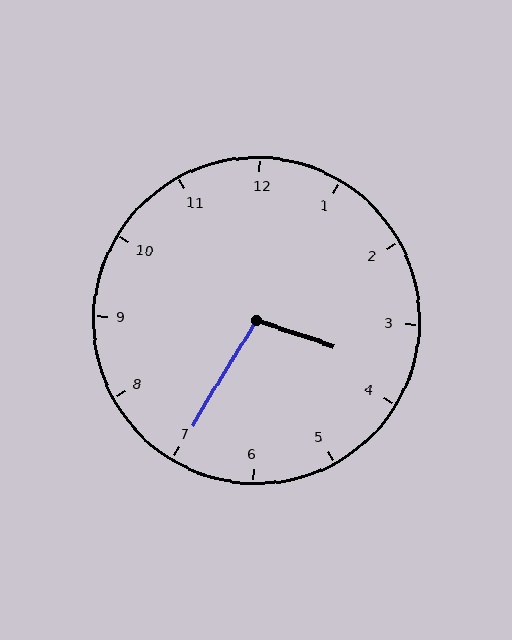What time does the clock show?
3:35.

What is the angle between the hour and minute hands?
Approximately 102 degrees.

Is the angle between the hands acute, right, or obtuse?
It is obtuse.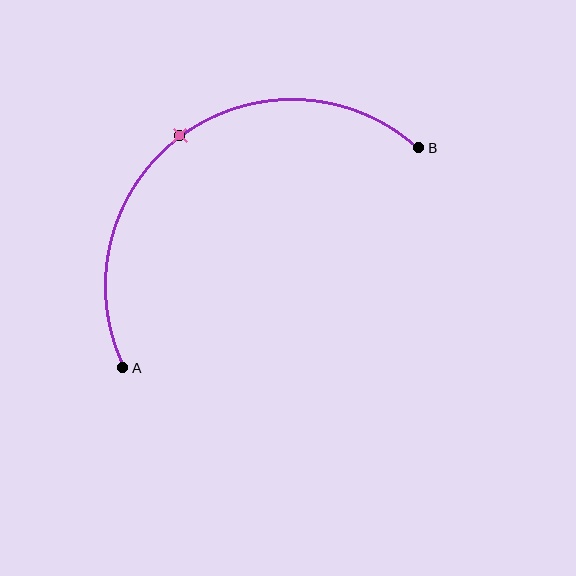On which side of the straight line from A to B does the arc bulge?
The arc bulges above and to the left of the straight line connecting A and B.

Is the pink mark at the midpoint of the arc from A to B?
Yes. The pink mark lies on the arc at equal arc-length from both A and B — it is the arc midpoint.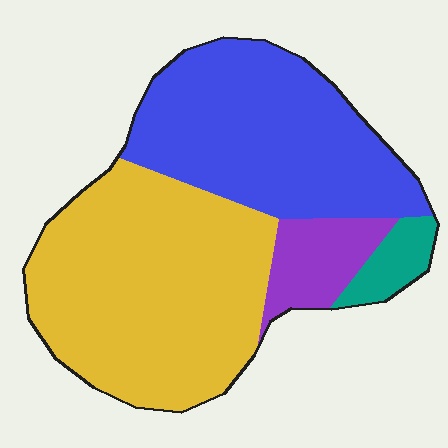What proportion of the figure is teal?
Teal covers 5% of the figure.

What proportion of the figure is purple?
Purple takes up less than a quarter of the figure.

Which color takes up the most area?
Yellow, at roughly 50%.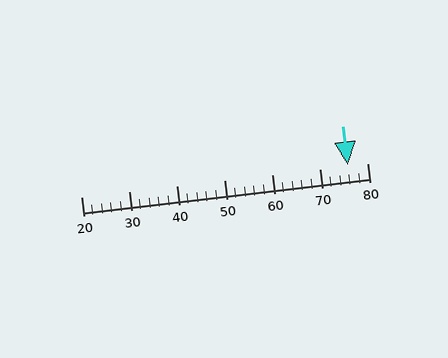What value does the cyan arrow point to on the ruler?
The cyan arrow points to approximately 76.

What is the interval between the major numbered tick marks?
The major tick marks are spaced 10 units apart.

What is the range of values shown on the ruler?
The ruler shows values from 20 to 80.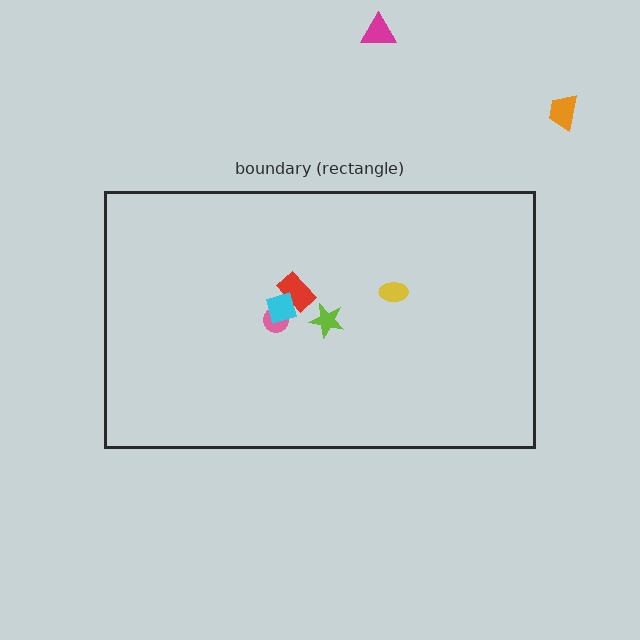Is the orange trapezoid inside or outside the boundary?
Outside.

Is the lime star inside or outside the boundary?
Inside.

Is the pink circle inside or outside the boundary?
Inside.